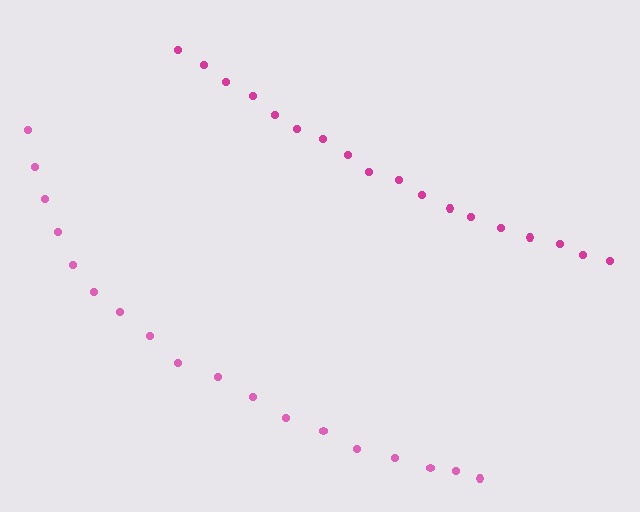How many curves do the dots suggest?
There are 2 distinct paths.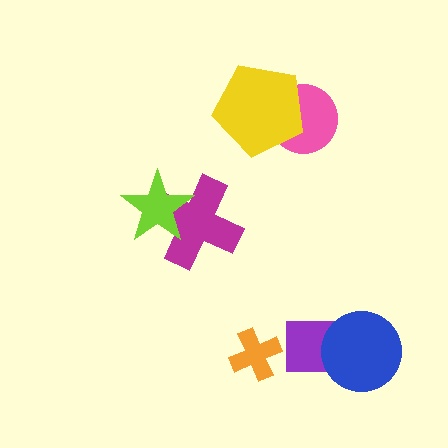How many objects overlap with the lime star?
1 object overlaps with the lime star.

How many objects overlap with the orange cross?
0 objects overlap with the orange cross.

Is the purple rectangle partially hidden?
Yes, it is partially covered by another shape.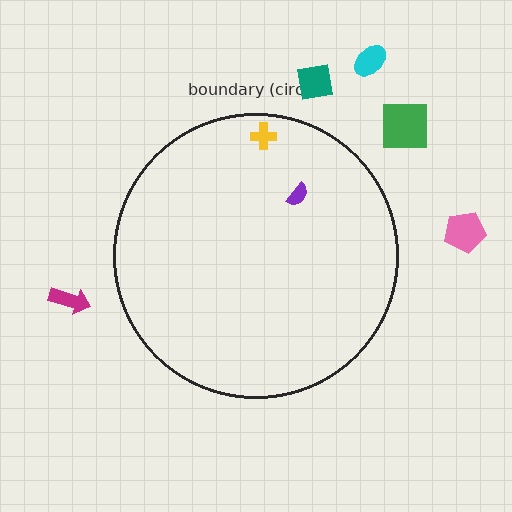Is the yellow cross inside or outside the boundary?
Inside.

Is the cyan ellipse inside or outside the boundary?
Outside.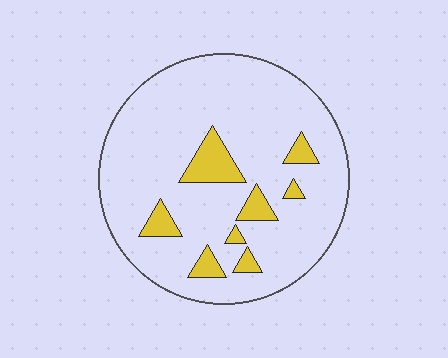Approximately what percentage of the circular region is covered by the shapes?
Approximately 10%.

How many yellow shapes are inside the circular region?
8.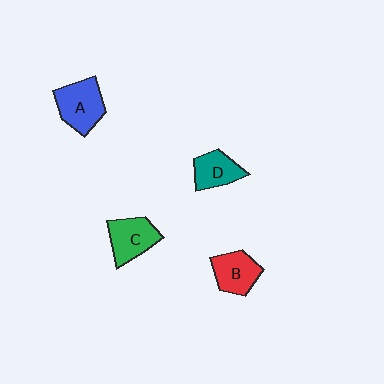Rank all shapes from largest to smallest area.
From largest to smallest: A (blue), C (green), B (red), D (teal).